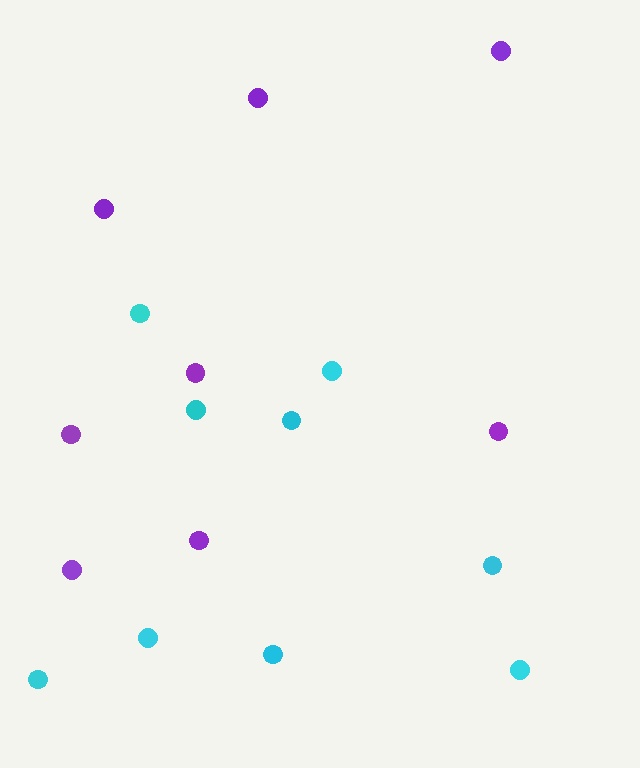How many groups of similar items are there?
There are 2 groups: one group of purple circles (8) and one group of cyan circles (9).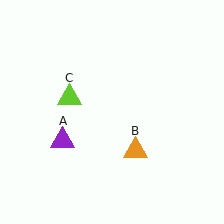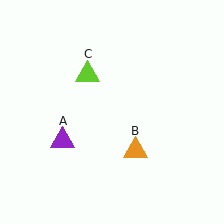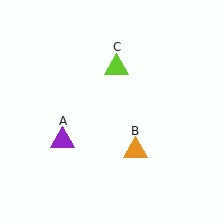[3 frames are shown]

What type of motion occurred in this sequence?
The lime triangle (object C) rotated clockwise around the center of the scene.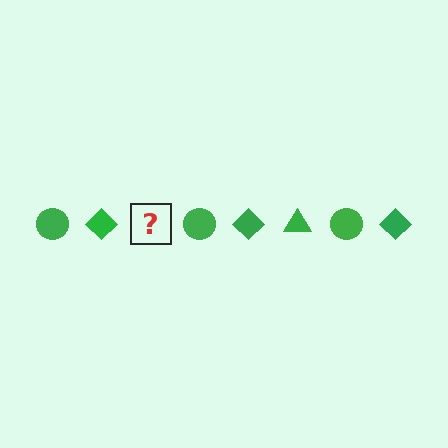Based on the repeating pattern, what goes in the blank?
The blank should be a green triangle.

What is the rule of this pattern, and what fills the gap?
The rule is that the pattern cycles through circle, diamond, triangle shapes in green. The gap should be filled with a green triangle.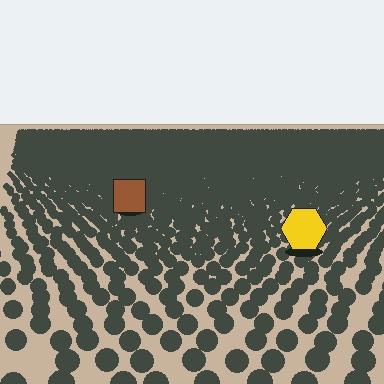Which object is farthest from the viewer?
The brown square is farthest from the viewer. It appears smaller and the ground texture around it is denser.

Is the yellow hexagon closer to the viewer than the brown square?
Yes. The yellow hexagon is closer — you can tell from the texture gradient: the ground texture is coarser near it.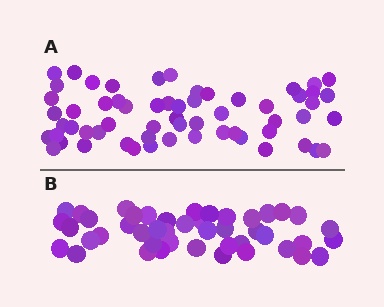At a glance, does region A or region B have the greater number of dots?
Region A (the top region) has more dots.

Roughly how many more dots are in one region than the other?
Region A has approximately 15 more dots than region B.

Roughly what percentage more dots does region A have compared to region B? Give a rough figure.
About 35% more.